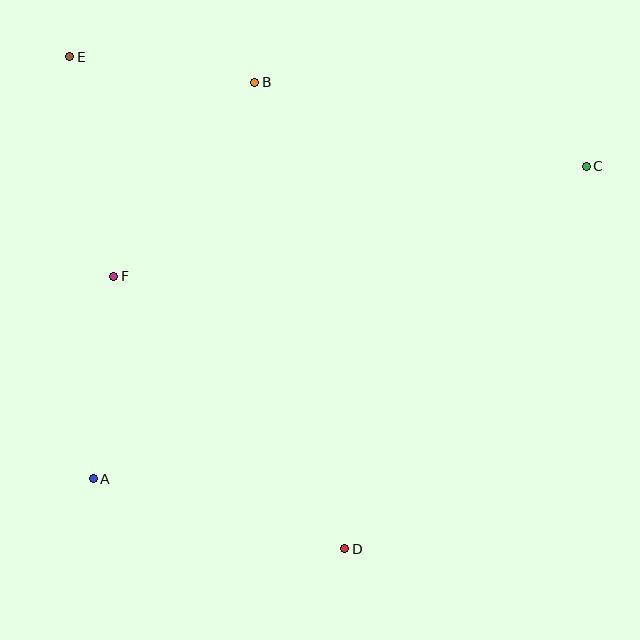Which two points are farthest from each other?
Points A and C are farthest from each other.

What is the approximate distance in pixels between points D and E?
The distance between D and E is approximately 564 pixels.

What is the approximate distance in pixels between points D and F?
The distance between D and F is approximately 357 pixels.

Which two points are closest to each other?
Points B and E are closest to each other.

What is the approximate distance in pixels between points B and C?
The distance between B and C is approximately 342 pixels.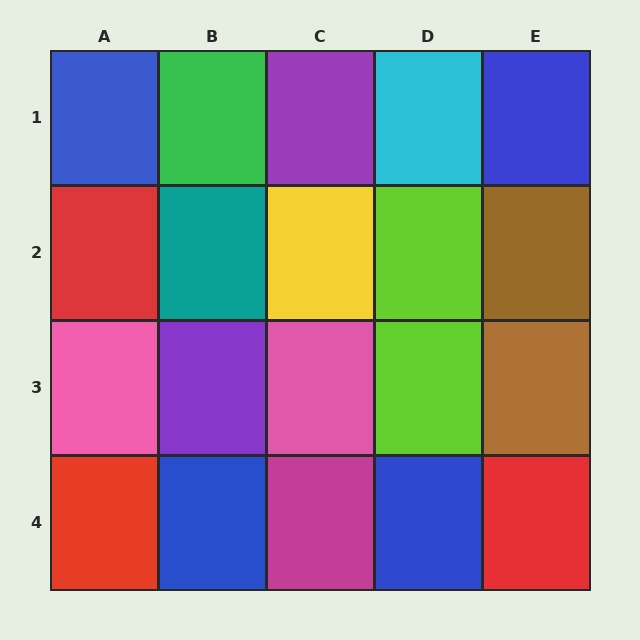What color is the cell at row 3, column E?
Brown.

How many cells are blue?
4 cells are blue.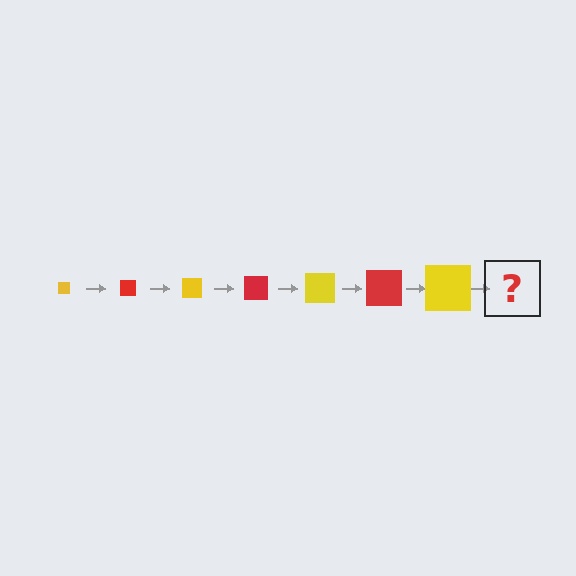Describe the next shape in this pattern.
It should be a red square, larger than the previous one.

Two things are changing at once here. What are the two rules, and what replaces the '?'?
The two rules are that the square grows larger each step and the color cycles through yellow and red. The '?' should be a red square, larger than the previous one.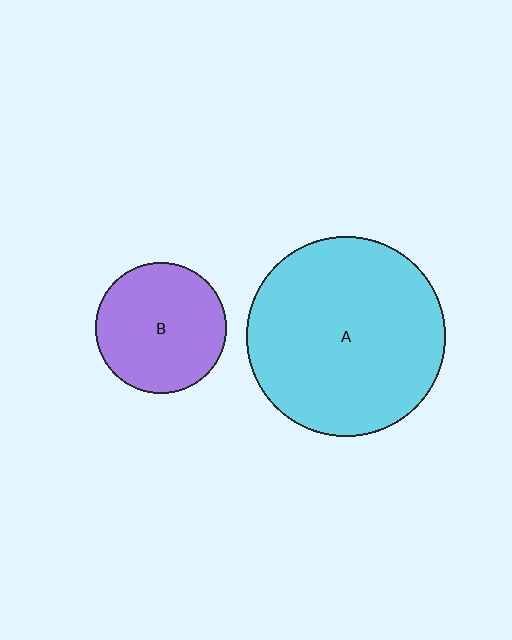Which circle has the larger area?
Circle A (cyan).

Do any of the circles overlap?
No, none of the circles overlap.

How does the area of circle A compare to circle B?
Approximately 2.3 times.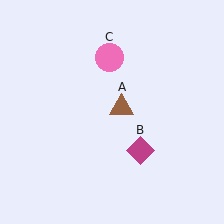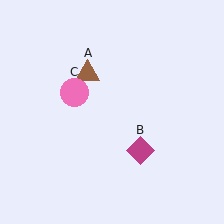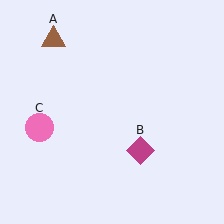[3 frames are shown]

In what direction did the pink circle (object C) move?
The pink circle (object C) moved down and to the left.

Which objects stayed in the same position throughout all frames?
Magenta diamond (object B) remained stationary.